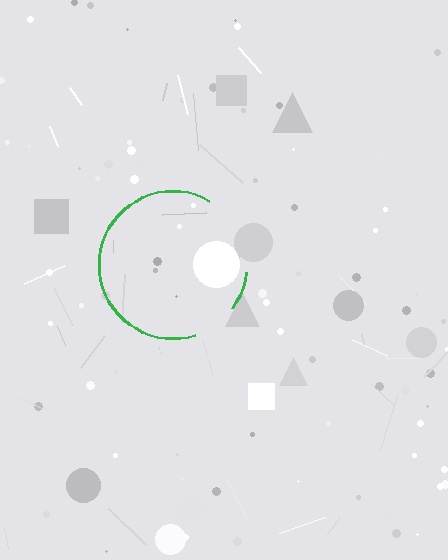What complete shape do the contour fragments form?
The contour fragments form a circle.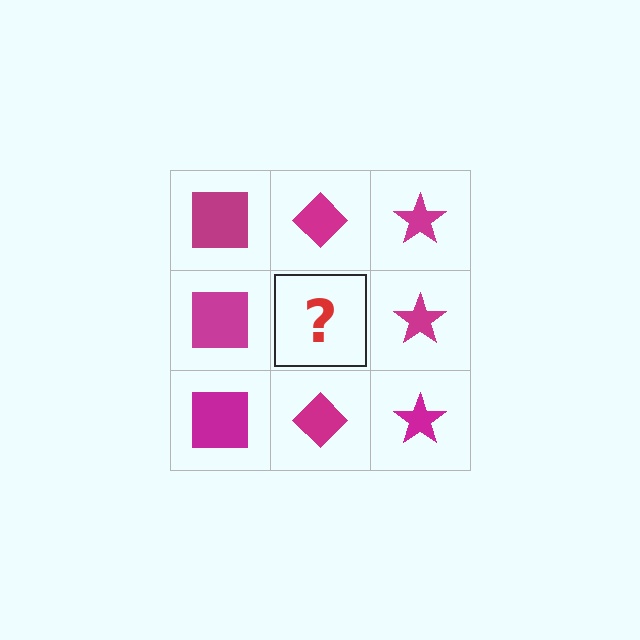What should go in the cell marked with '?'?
The missing cell should contain a magenta diamond.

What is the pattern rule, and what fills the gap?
The rule is that each column has a consistent shape. The gap should be filled with a magenta diamond.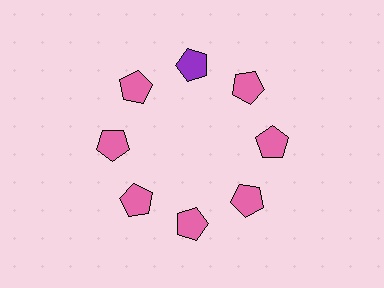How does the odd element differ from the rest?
It has a different color: purple instead of pink.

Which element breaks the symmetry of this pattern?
The purple pentagon at roughly the 12 o'clock position breaks the symmetry. All other shapes are pink pentagons.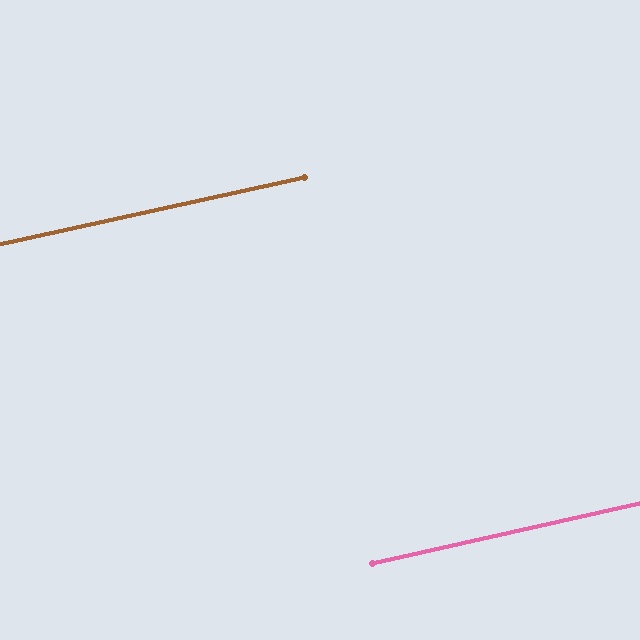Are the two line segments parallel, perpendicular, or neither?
Parallel — their directions differ by only 0.2°.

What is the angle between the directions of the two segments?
Approximately 0 degrees.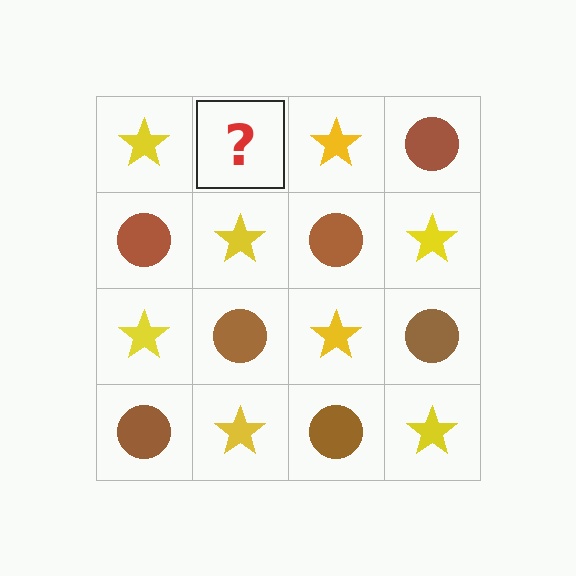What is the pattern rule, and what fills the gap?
The rule is that it alternates yellow star and brown circle in a checkerboard pattern. The gap should be filled with a brown circle.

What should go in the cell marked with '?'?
The missing cell should contain a brown circle.